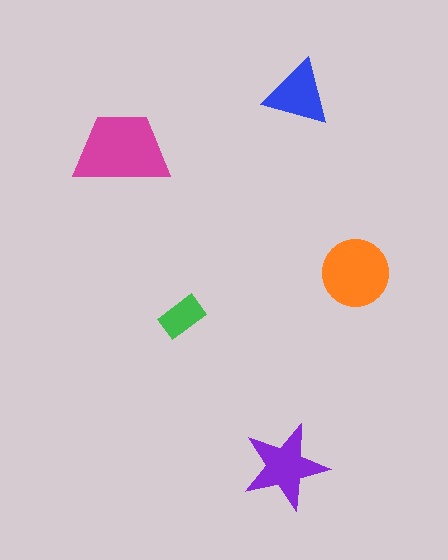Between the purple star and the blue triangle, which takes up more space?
The purple star.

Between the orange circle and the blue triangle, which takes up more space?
The orange circle.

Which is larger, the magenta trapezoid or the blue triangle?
The magenta trapezoid.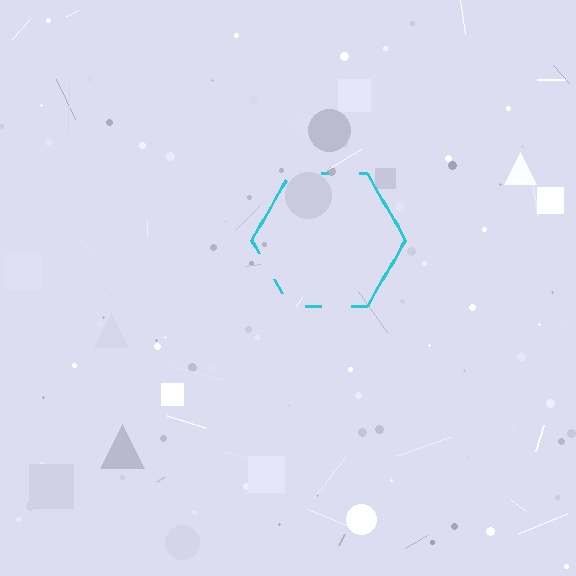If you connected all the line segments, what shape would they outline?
They would outline a hexagon.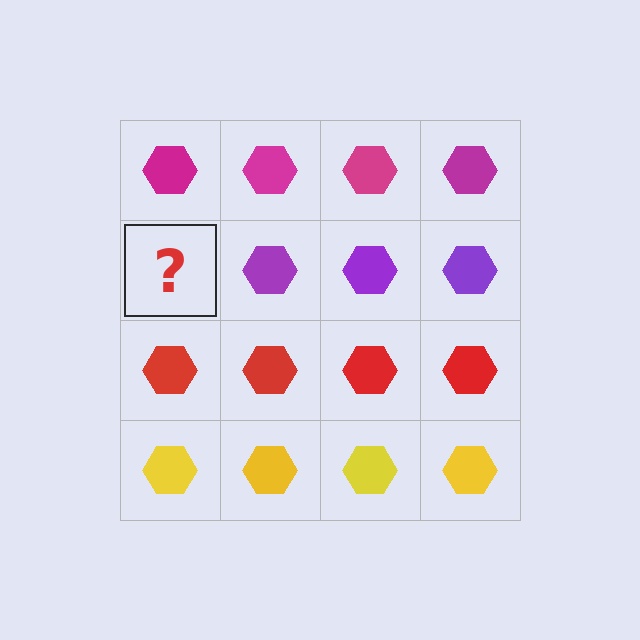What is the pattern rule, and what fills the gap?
The rule is that each row has a consistent color. The gap should be filled with a purple hexagon.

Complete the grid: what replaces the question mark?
The question mark should be replaced with a purple hexagon.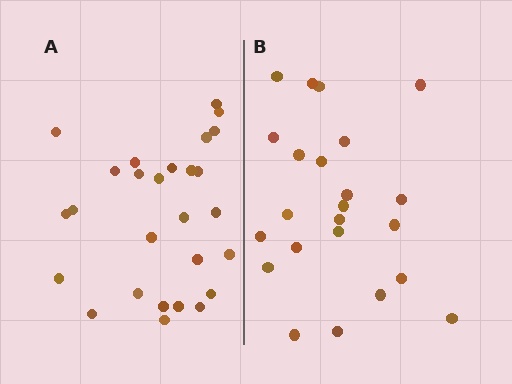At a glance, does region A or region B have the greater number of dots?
Region A (the left region) has more dots.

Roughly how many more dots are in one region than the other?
Region A has about 4 more dots than region B.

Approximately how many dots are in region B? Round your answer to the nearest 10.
About 20 dots. (The exact count is 23, which rounds to 20.)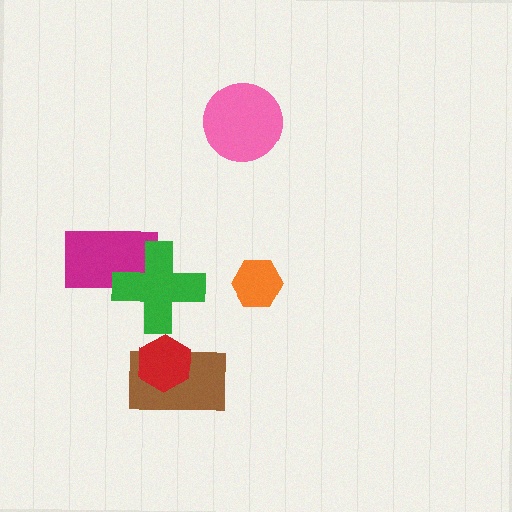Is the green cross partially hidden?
No, no other shape covers it.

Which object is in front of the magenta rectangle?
The green cross is in front of the magenta rectangle.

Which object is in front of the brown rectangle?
The red hexagon is in front of the brown rectangle.